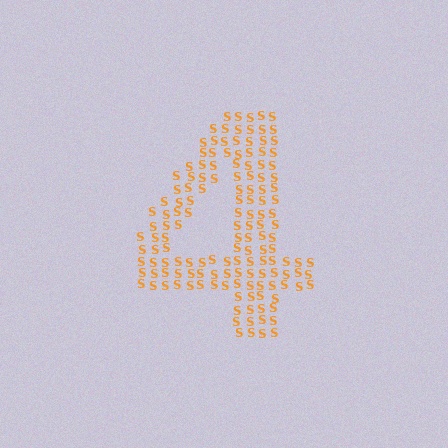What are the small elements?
The small elements are letter S's.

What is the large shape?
The large shape is the digit 4.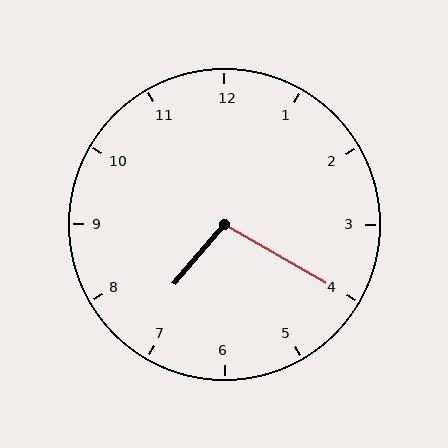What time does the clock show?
7:20.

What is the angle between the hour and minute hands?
Approximately 100 degrees.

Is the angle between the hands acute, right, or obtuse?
It is obtuse.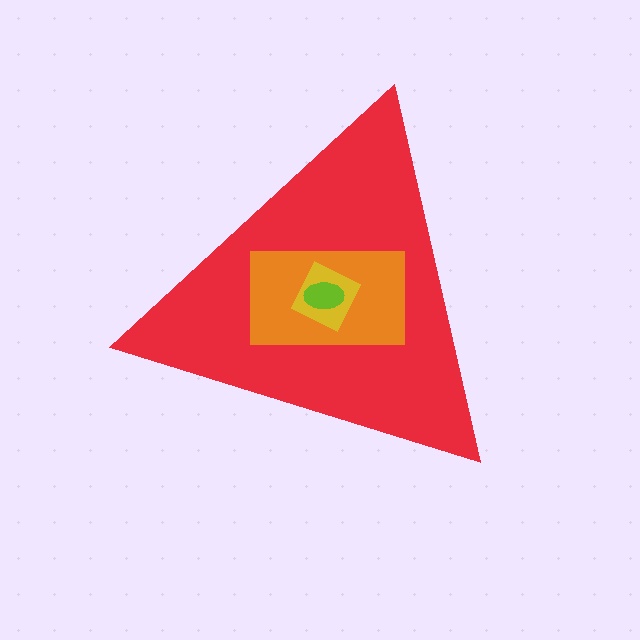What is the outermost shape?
The red triangle.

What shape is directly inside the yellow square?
The lime ellipse.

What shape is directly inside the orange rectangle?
The yellow square.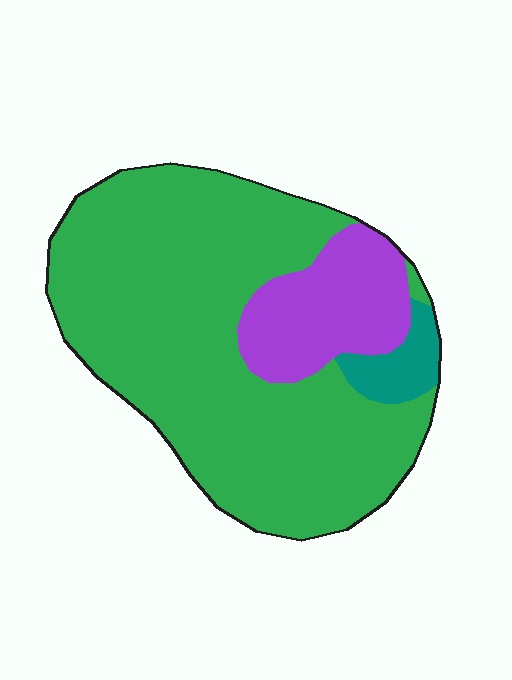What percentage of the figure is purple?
Purple takes up about one sixth (1/6) of the figure.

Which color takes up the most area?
Green, at roughly 75%.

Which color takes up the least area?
Teal, at roughly 5%.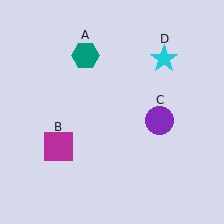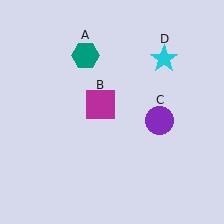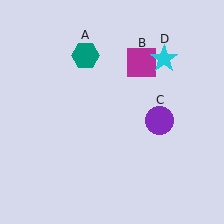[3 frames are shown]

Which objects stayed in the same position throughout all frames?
Teal hexagon (object A) and purple circle (object C) and cyan star (object D) remained stationary.